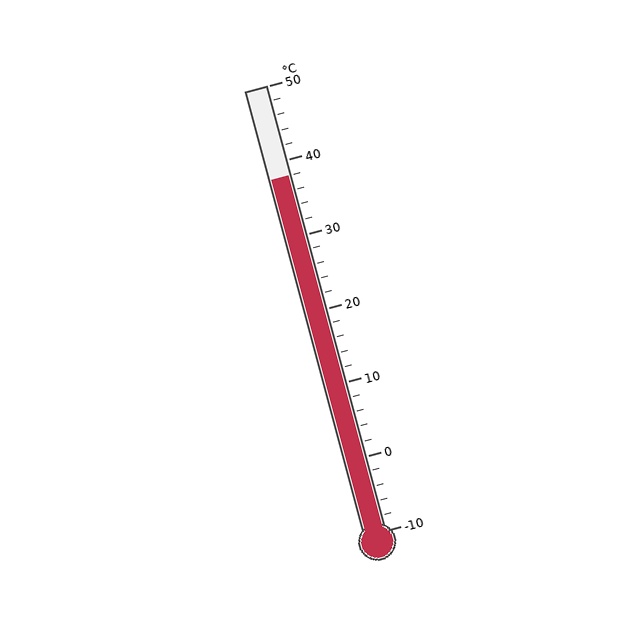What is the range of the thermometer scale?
The thermometer scale ranges from -10°C to 50°C.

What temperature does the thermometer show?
The thermometer shows approximately 38°C.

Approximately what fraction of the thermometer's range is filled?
The thermometer is filled to approximately 80% of its range.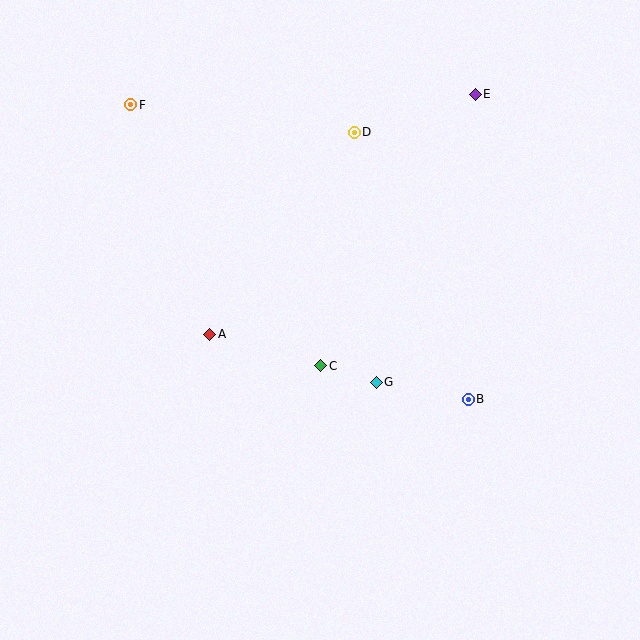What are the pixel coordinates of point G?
Point G is at (376, 382).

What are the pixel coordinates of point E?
Point E is at (475, 94).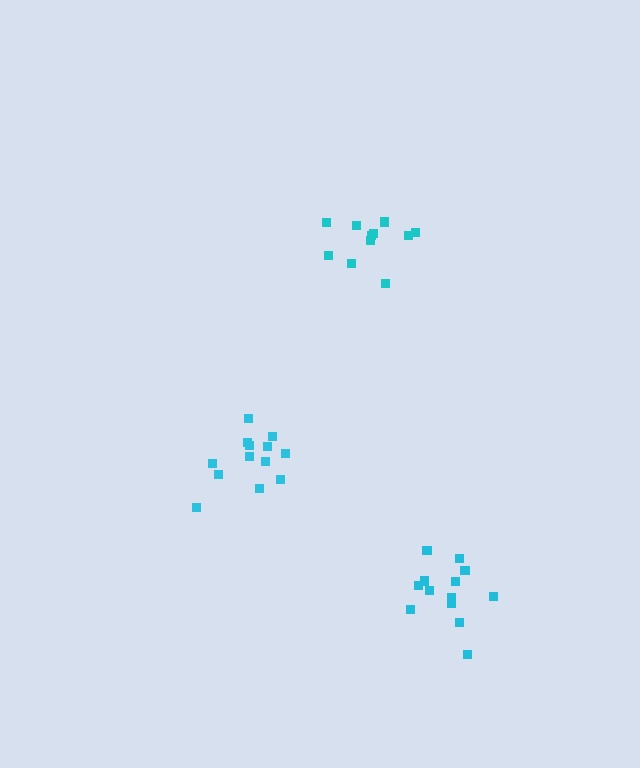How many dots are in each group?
Group 1: 13 dots, Group 2: 11 dots, Group 3: 13 dots (37 total).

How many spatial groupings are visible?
There are 3 spatial groupings.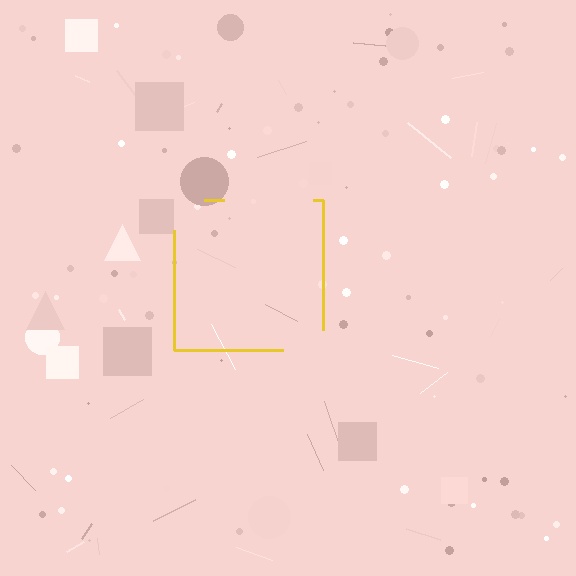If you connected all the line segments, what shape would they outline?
They would outline a square.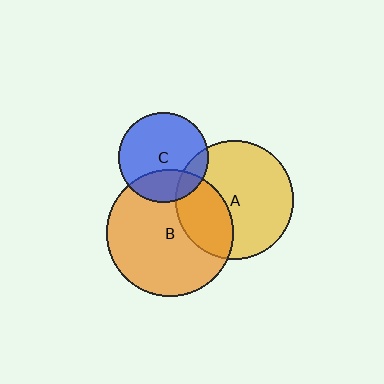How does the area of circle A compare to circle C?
Approximately 1.7 times.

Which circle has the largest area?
Circle B (orange).